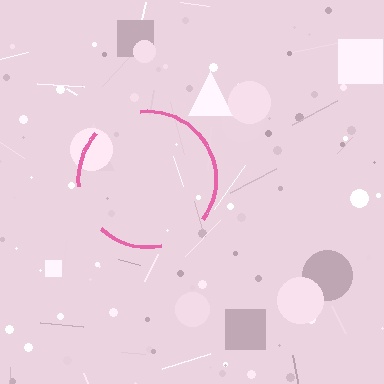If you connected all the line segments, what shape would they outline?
They would outline a circle.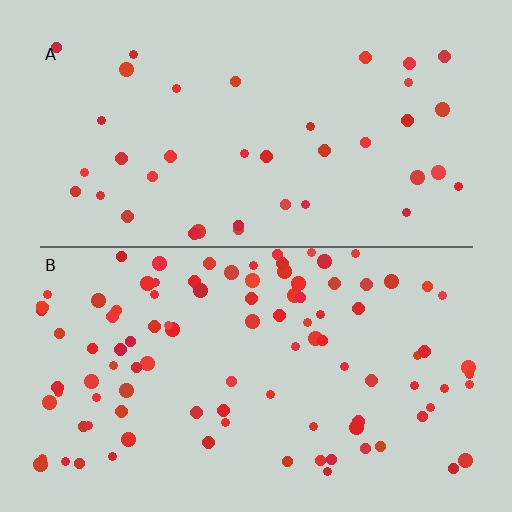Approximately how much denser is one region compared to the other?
Approximately 2.5× — region B over region A.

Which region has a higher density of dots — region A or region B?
B (the bottom).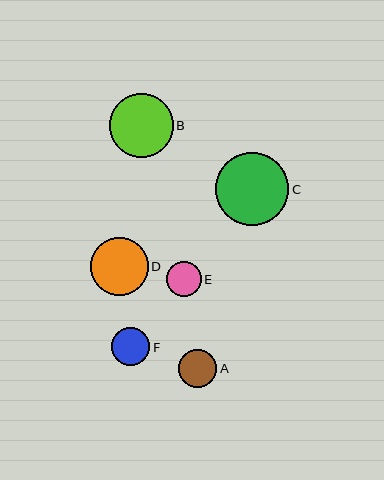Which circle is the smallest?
Circle E is the smallest with a size of approximately 35 pixels.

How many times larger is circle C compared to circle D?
Circle C is approximately 1.3 times the size of circle D.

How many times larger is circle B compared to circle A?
Circle B is approximately 1.7 times the size of circle A.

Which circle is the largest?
Circle C is the largest with a size of approximately 73 pixels.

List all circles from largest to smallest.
From largest to smallest: C, B, D, F, A, E.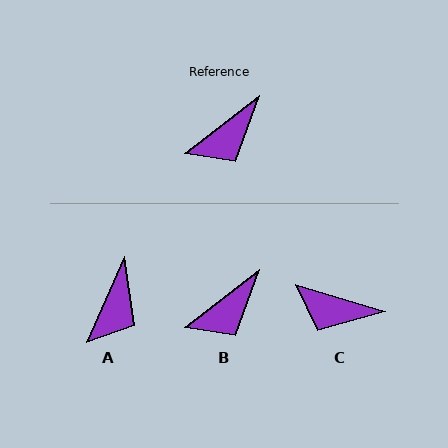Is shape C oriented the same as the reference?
No, it is off by about 55 degrees.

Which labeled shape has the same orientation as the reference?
B.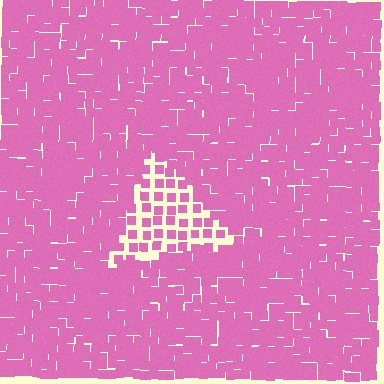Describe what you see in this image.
The image contains small pink elements arranged at two different densities. A triangle-shaped region is visible where the elements are less densely packed than the surrounding area.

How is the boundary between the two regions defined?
The boundary is defined by a change in element density (approximately 2.3x ratio). All elements are the same color, size, and shape.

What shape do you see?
I see a triangle.